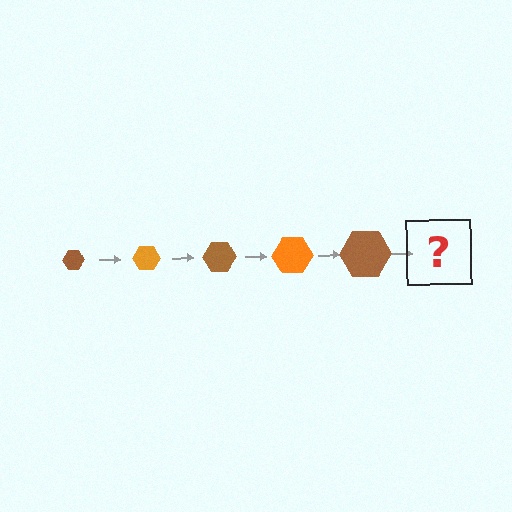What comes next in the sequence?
The next element should be an orange hexagon, larger than the previous one.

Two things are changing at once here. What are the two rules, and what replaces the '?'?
The two rules are that the hexagon grows larger each step and the color cycles through brown and orange. The '?' should be an orange hexagon, larger than the previous one.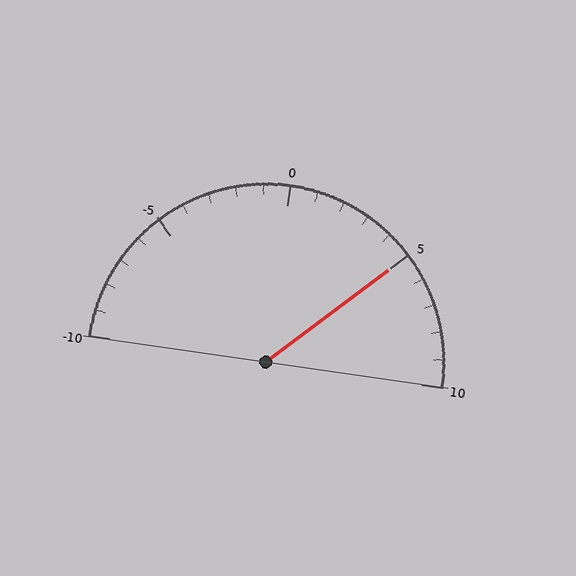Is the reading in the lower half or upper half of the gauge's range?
The reading is in the upper half of the range (-10 to 10).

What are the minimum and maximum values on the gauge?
The gauge ranges from -10 to 10.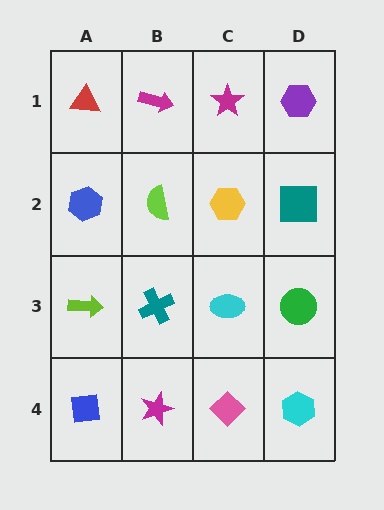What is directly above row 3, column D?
A teal square.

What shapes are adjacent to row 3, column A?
A blue hexagon (row 2, column A), a blue square (row 4, column A), a teal cross (row 3, column B).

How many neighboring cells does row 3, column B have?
4.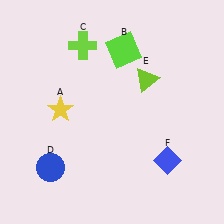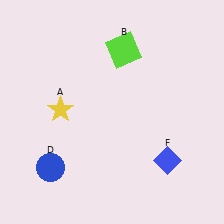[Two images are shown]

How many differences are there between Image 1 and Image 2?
There are 2 differences between the two images.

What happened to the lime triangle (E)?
The lime triangle (E) was removed in Image 2. It was in the top-right area of Image 1.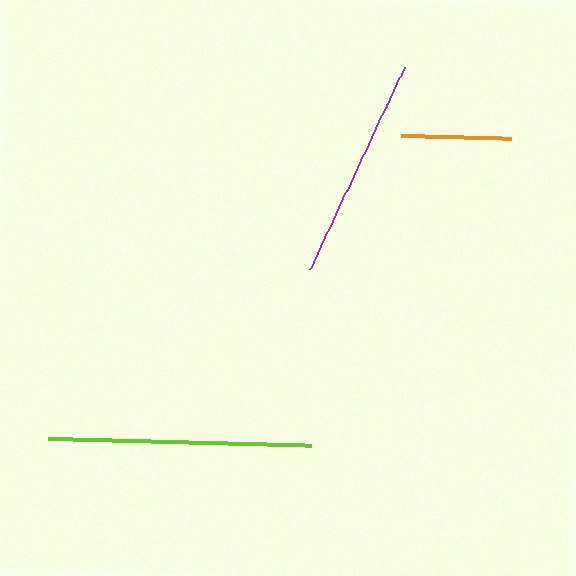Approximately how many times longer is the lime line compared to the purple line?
The lime line is approximately 1.2 times the length of the purple line.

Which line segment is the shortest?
The orange line is the shortest at approximately 110 pixels.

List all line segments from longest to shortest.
From longest to shortest: lime, purple, orange.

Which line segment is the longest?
The lime line is the longest at approximately 264 pixels.